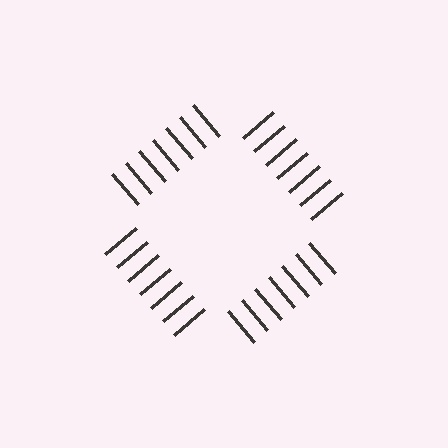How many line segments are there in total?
28 — 7 along each of the 4 edges.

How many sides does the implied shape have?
4 sides — the line-ends trace a square.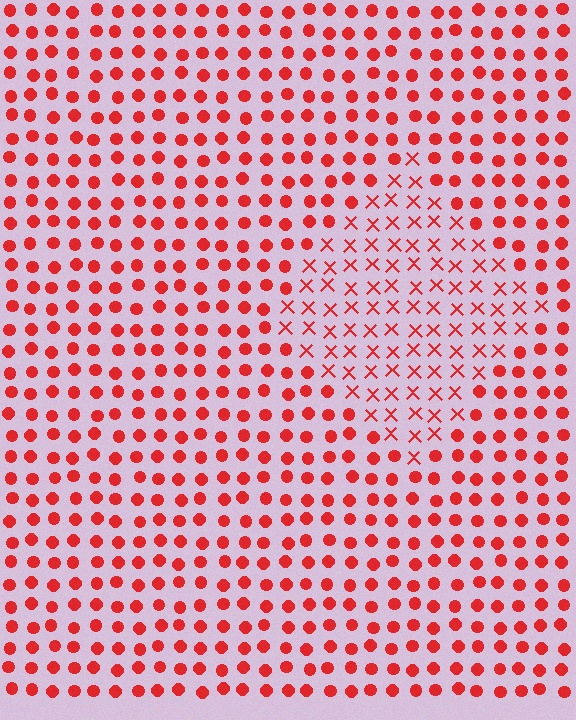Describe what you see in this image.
The image is filled with small red elements arranged in a uniform grid. A diamond-shaped region contains X marks, while the surrounding area contains circles. The boundary is defined purely by the change in element shape.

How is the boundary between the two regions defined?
The boundary is defined by a change in element shape: X marks inside vs. circles outside. All elements share the same color and spacing.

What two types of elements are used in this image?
The image uses X marks inside the diamond region and circles outside it.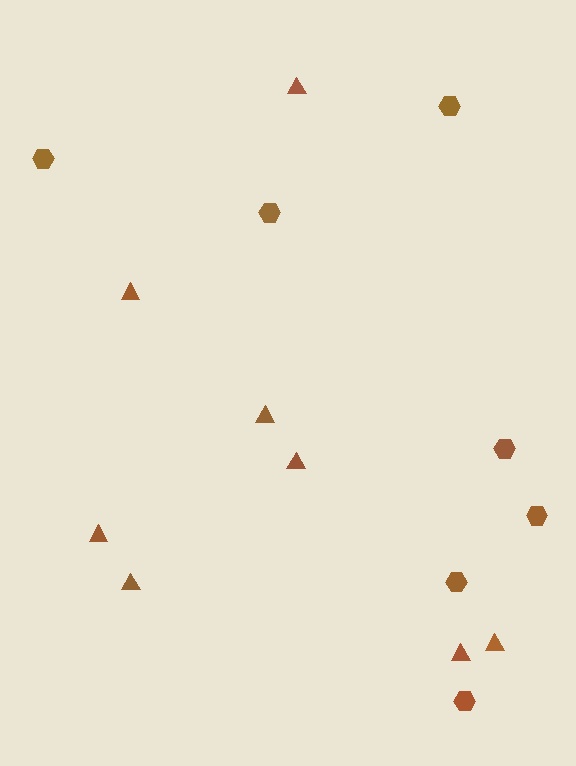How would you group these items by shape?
There are 2 groups: one group of triangles (8) and one group of hexagons (7).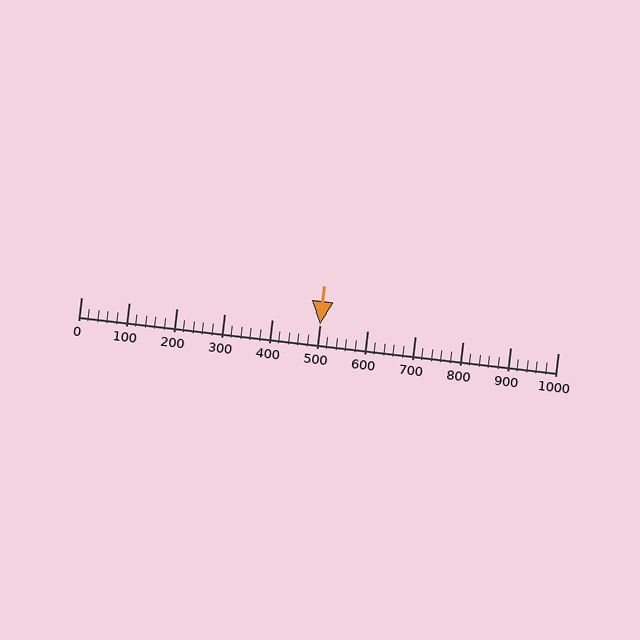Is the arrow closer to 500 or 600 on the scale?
The arrow is closer to 500.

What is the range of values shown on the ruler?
The ruler shows values from 0 to 1000.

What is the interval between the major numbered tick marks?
The major tick marks are spaced 100 units apart.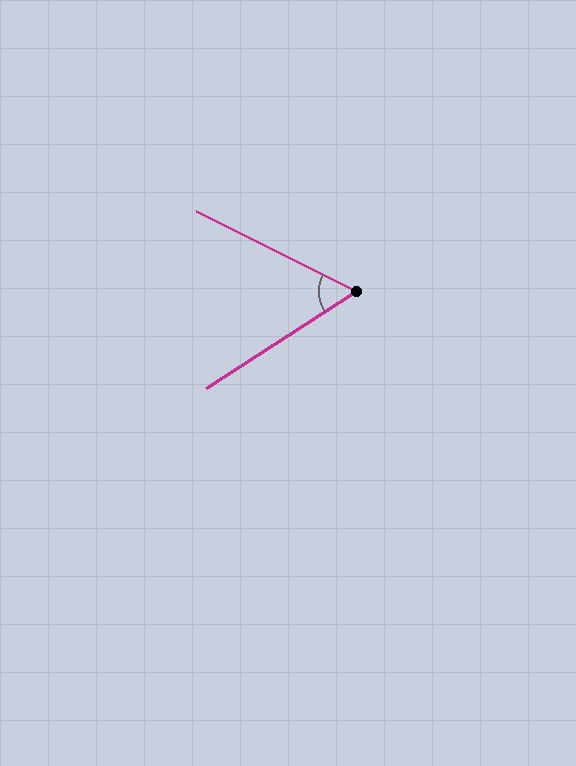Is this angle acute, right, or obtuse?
It is acute.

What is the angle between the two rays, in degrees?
Approximately 60 degrees.